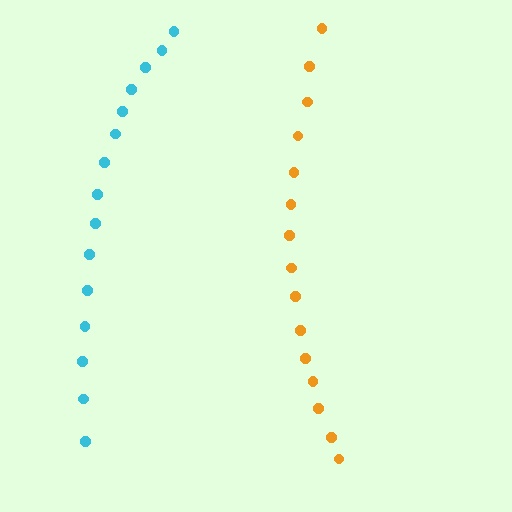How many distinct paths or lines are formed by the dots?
There are 2 distinct paths.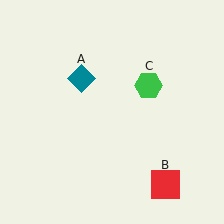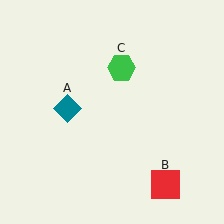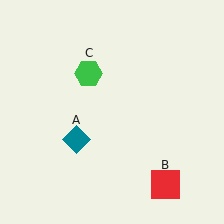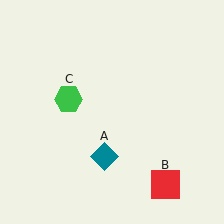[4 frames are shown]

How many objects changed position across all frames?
2 objects changed position: teal diamond (object A), green hexagon (object C).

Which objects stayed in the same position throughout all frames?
Red square (object B) remained stationary.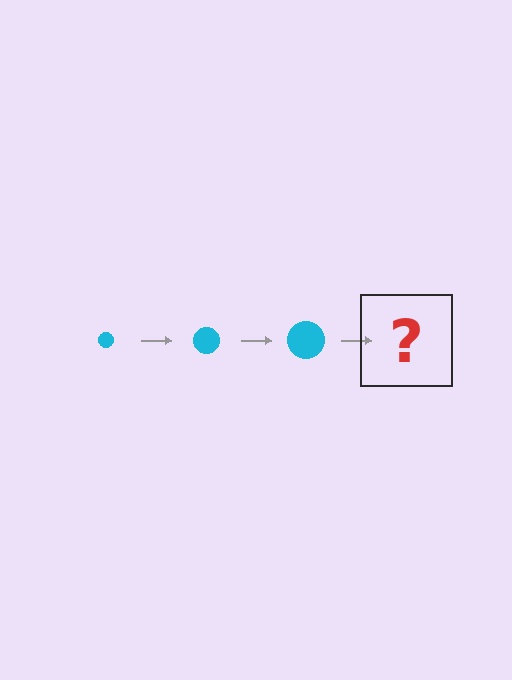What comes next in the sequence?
The next element should be a cyan circle, larger than the previous one.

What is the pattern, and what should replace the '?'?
The pattern is that the circle gets progressively larger each step. The '?' should be a cyan circle, larger than the previous one.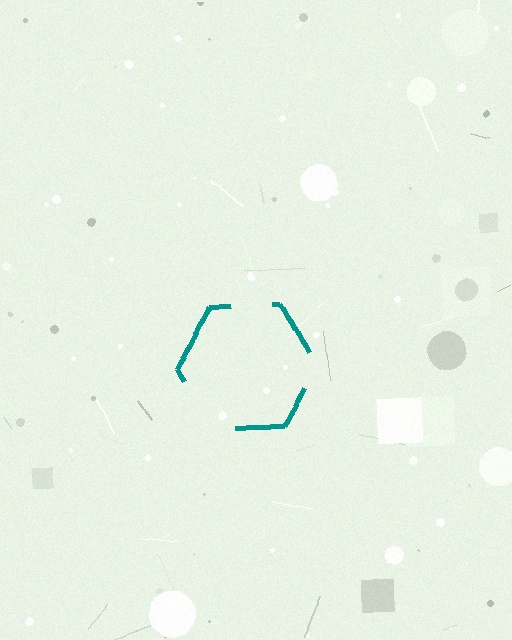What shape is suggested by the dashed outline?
The dashed outline suggests a hexagon.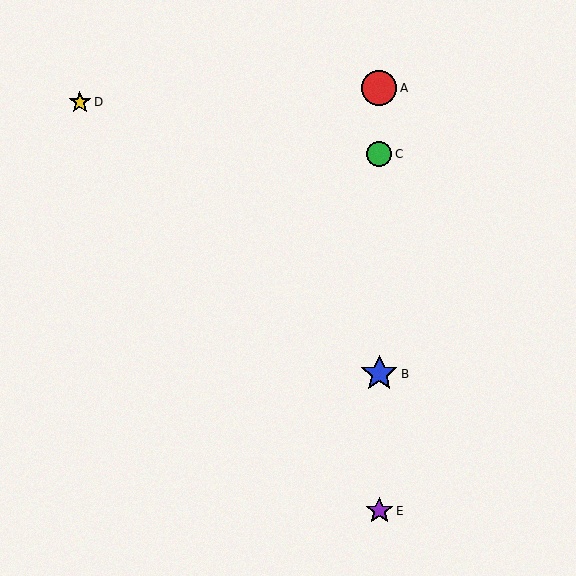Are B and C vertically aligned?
Yes, both are at x≈379.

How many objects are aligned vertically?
4 objects (A, B, C, E) are aligned vertically.